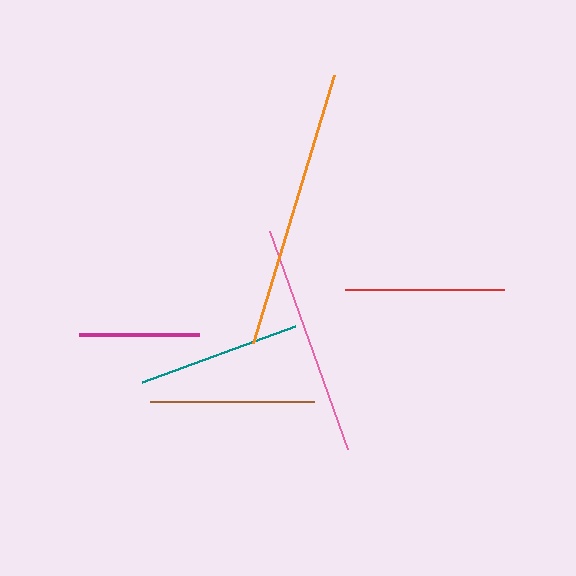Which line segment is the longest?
The orange line is the longest at approximately 280 pixels.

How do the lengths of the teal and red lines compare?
The teal and red lines are approximately the same length.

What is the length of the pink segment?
The pink segment is approximately 231 pixels long.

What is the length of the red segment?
The red segment is approximately 159 pixels long.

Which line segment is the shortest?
The magenta line is the shortest at approximately 120 pixels.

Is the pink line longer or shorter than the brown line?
The pink line is longer than the brown line.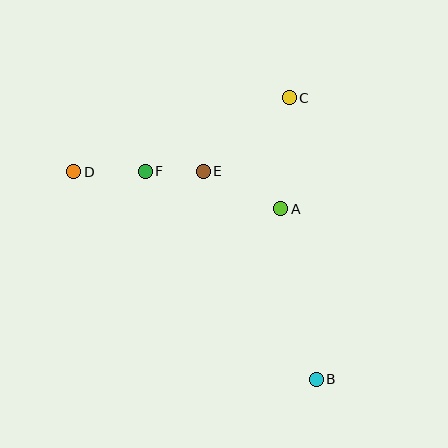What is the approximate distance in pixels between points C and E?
The distance between C and E is approximately 113 pixels.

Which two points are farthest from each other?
Points B and D are farthest from each other.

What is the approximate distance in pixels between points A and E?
The distance between A and E is approximately 86 pixels.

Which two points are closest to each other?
Points E and F are closest to each other.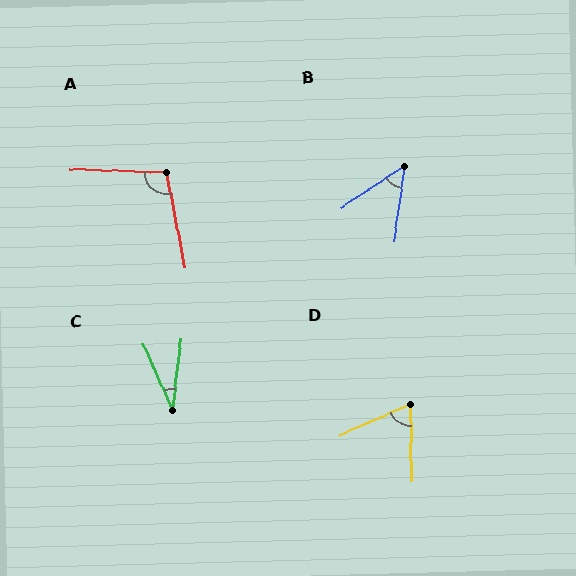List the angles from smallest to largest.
C (30°), B (49°), D (68°), A (103°).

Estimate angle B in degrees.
Approximately 49 degrees.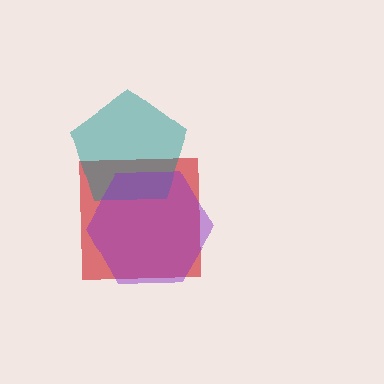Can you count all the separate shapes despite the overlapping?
Yes, there are 3 separate shapes.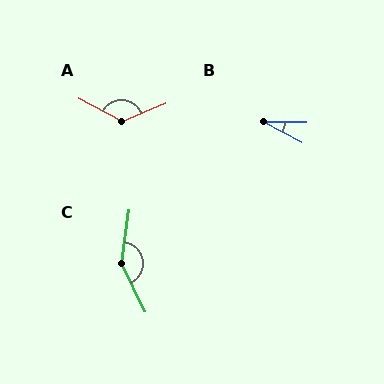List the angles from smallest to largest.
B (27°), A (130°), C (147°).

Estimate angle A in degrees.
Approximately 130 degrees.